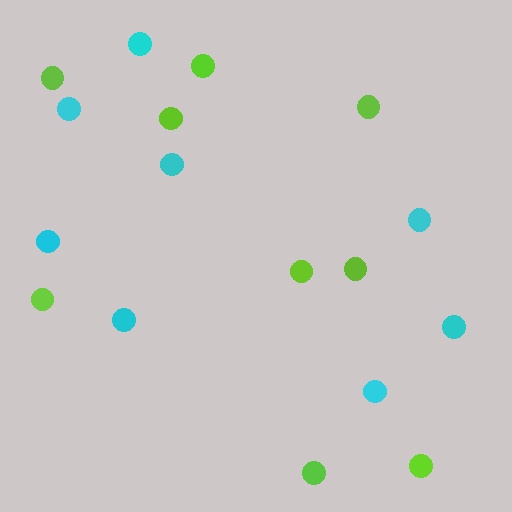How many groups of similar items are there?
There are 2 groups: one group of cyan circles (8) and one group of lime circles (9).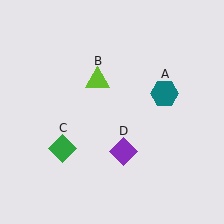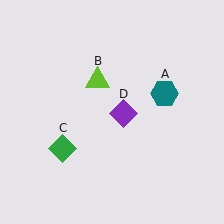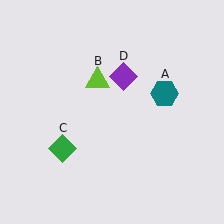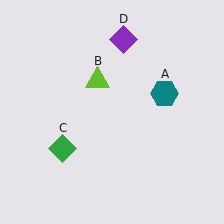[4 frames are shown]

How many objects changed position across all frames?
1 object changed position: purple diamond (object D).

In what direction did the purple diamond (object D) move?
The purple diamond (object D) moved up.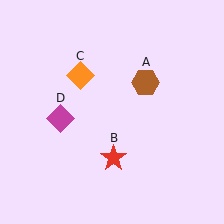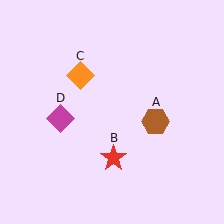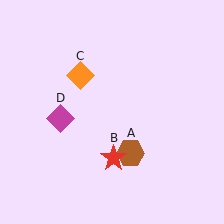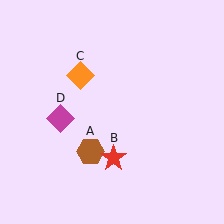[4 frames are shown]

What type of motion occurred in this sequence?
The brown hexagon (object A) rotated clockwise around the center of the scene.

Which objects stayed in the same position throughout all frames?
Red star (object B) and orange diamond (object C) and magenta diamond (object D) remained stationary.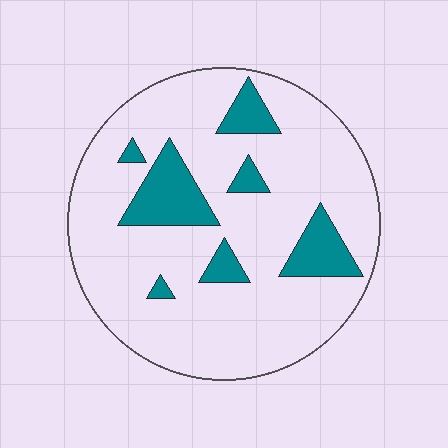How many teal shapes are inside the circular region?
7.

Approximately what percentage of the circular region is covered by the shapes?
Approximately 15%.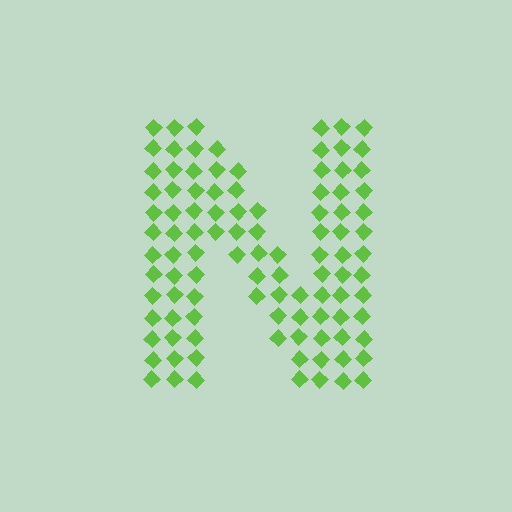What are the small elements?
The small elements are diamonds.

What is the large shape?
The large shape is the letter N.